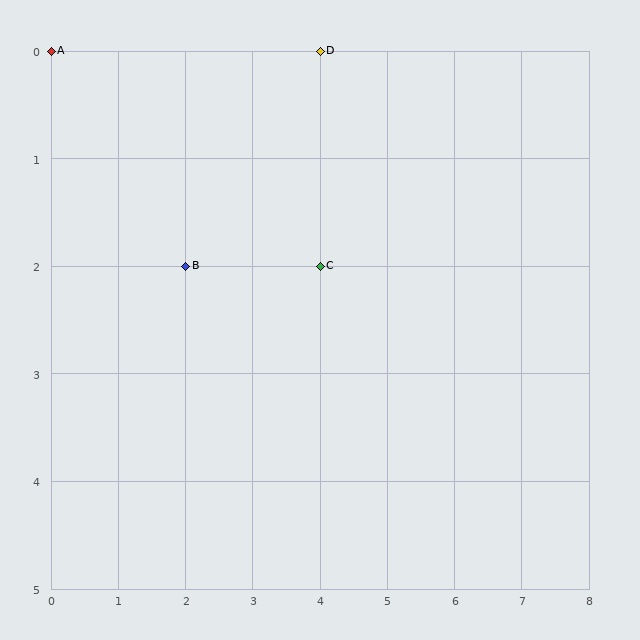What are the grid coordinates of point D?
Point D is at grid coordinates (4, 0).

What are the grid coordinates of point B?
Point B is at grid coordinates (2, 2).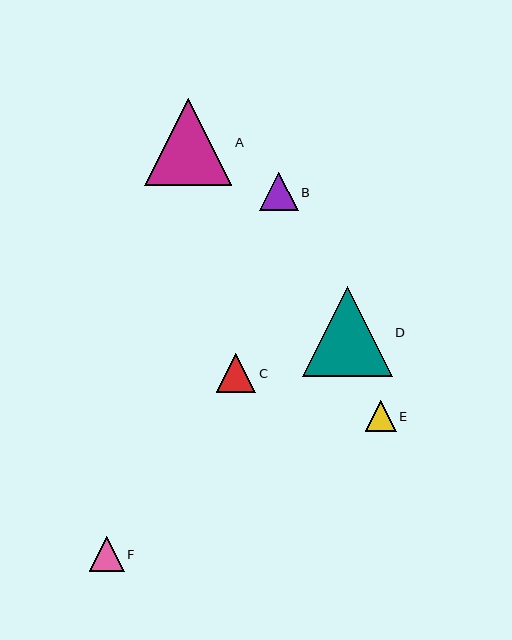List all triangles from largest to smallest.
From largest to smallest: D, A, C, B, F, E.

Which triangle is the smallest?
Triangle E is the smallest with a size of approximately 31 pixels.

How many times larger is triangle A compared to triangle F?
Triangle A is approximately 2.5 times the size of triangle F.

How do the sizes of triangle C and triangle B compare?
Triangle C and triangle B are approximately the same size.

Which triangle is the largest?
Triangle D is the largest with a size of approximately 90 pixels.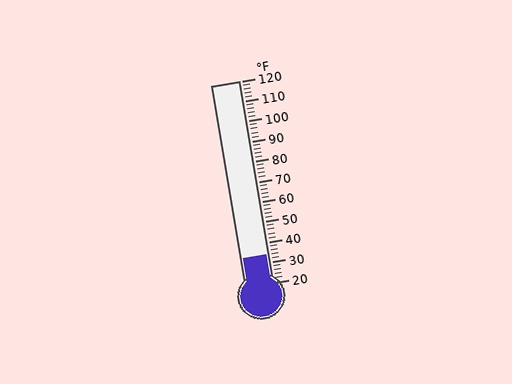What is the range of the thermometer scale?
The thermometer scale ranges from 20°F to 120°F.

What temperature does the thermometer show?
The thermometer shows approximately 34°F.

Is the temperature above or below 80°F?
The temperature is below 80°F.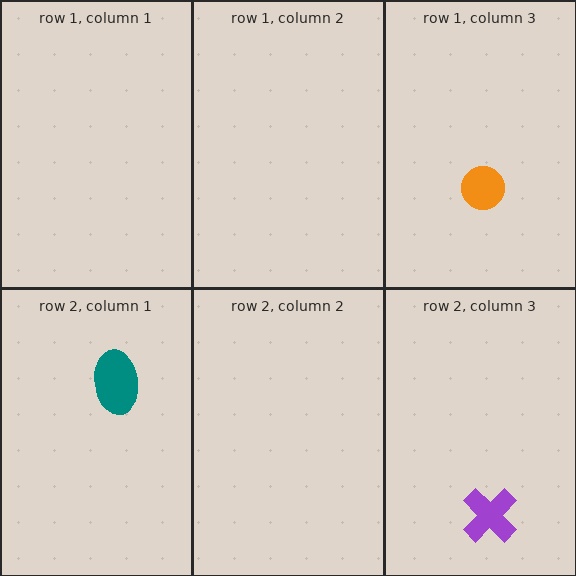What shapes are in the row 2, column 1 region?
The teal ellipse.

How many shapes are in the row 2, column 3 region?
1.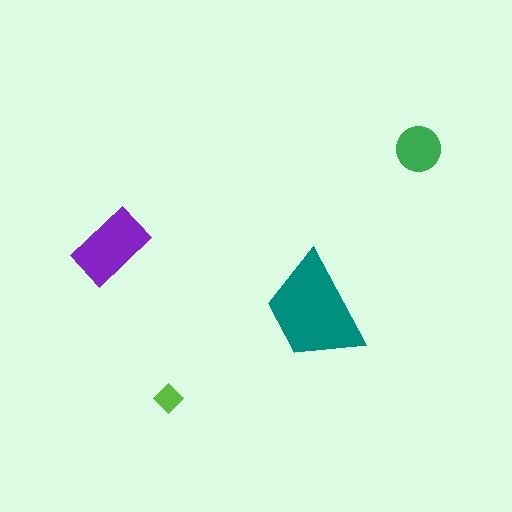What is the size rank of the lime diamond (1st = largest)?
4th.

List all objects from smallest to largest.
The lime diamond, the green circle, the purple rectangle, the teal trapezoid.